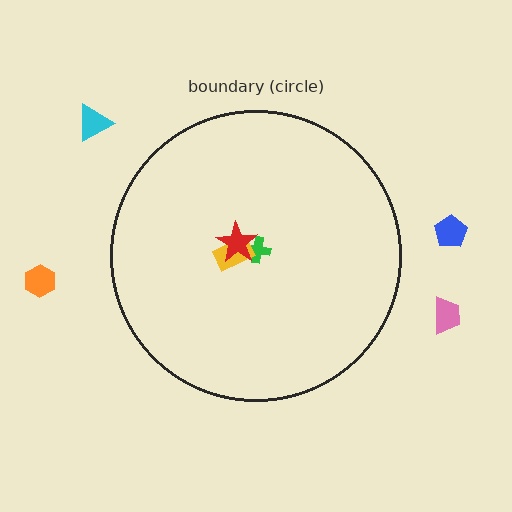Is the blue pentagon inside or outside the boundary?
Outside.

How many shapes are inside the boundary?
3 inside, 4 outside.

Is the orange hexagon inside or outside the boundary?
Outside.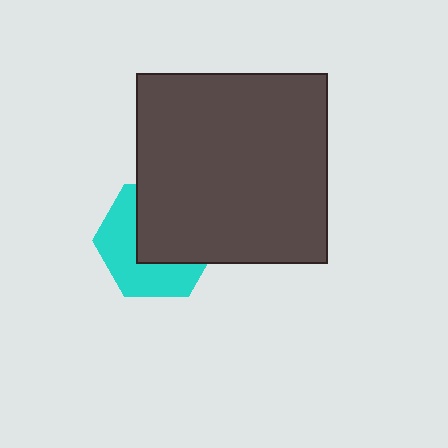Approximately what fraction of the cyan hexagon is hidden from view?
Roughly 52% of the cyan hexagon is hidden behind the dark gray square.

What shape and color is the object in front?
The object in front is a dark gray square.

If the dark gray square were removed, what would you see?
You would see the complete cyan hexagon.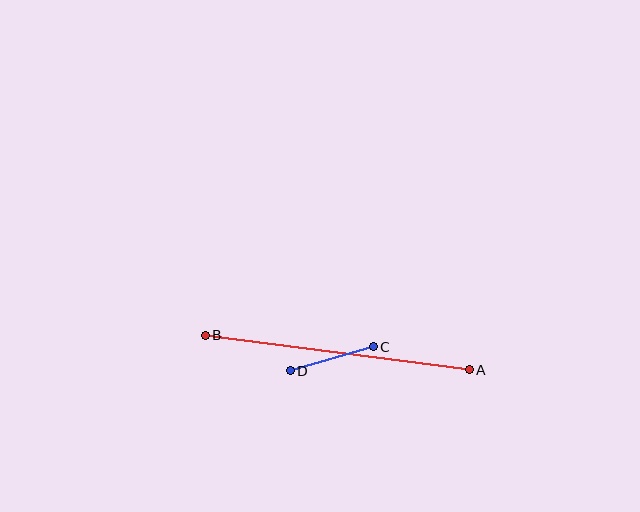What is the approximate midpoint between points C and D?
The midpoint is at approximately (332, 359) pixels.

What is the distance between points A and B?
The distance is approximately 266 pixels.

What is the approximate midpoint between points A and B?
The midpoint is at approximately (337, 353) pixels.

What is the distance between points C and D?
The distance is approximately 86 pixels.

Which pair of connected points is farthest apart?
Points A and B are farthest apart.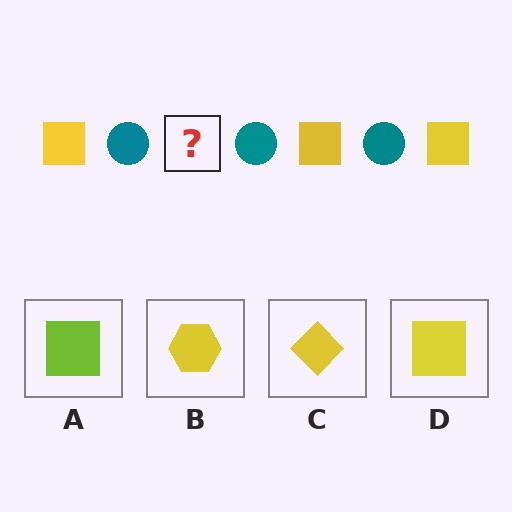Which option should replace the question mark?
Option D.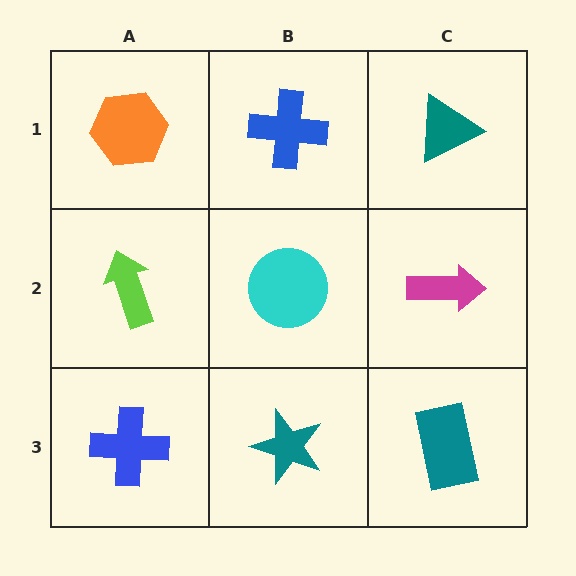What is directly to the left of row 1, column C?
A blue cross.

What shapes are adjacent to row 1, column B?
A cyan circle (row 2, column B), an orange hexagon (row 1, column A), a teal triangle (row 1, column C).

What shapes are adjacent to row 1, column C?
A magenta arrow (row 2, column C), a blue cross (row 1, column B).